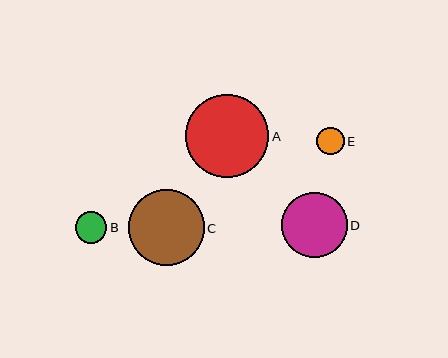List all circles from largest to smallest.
From largest to smallest: A, C, D, B, E.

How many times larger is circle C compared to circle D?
Circle C is approximately 1.2 times the size of circle D.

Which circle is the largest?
Circle A is the largest with a size of approximately 83 pixels.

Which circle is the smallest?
Circle E is the smallest with a size of approximately 27 pixels.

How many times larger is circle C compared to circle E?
Circle C is approximately 2.8 times the size of circle E.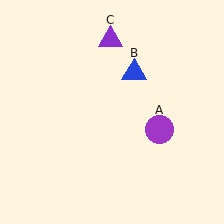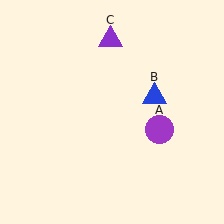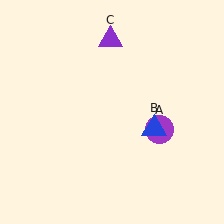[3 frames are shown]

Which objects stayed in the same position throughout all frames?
Purple circle (object A) and purple triangle (object C) remained stationary.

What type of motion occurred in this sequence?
The blue triangle (object B) rotated clockwise around the center of the scene.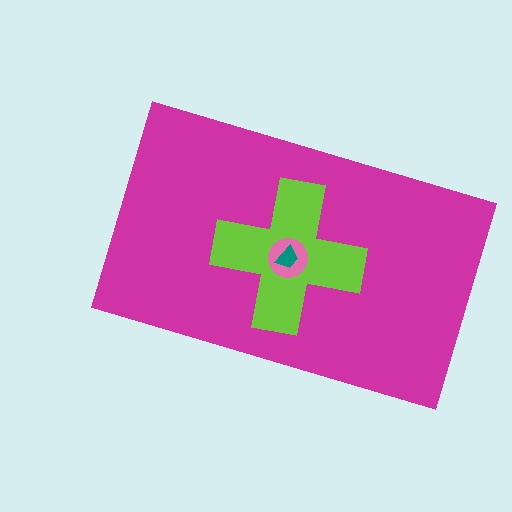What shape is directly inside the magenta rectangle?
The lime cross.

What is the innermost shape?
The teal trapezoid.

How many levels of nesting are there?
4.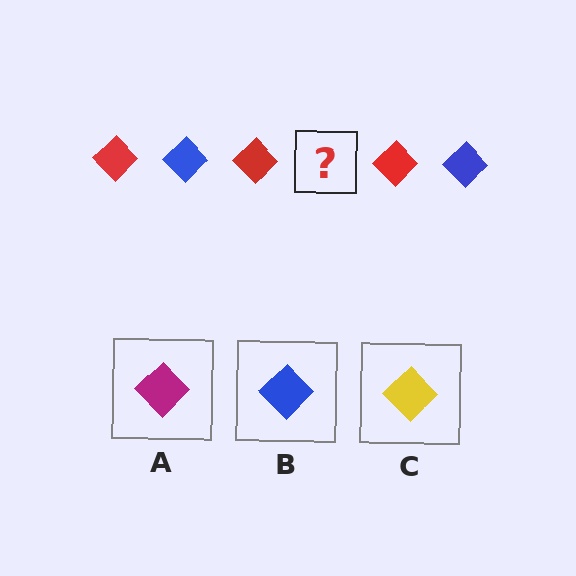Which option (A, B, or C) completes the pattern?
B.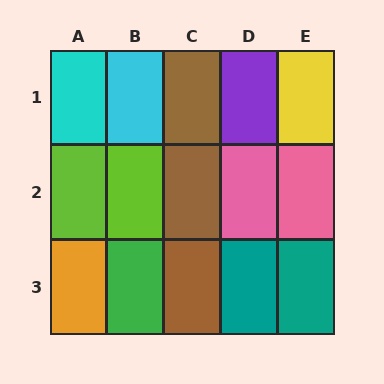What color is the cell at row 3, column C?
Brown.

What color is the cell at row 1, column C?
Brown.